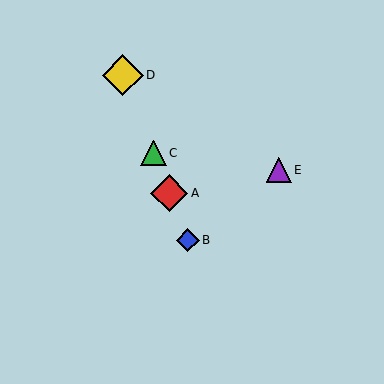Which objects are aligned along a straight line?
Objects A, B, C, D are aligned along a straight line.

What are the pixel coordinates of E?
Object E is at (279, 170).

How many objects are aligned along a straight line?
4 objects (A, B, C, D) are aligned along a straight line.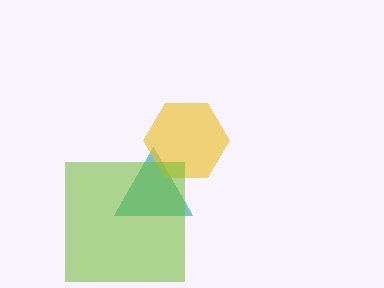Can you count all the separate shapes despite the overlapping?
Yes, there are 3 separate shapes.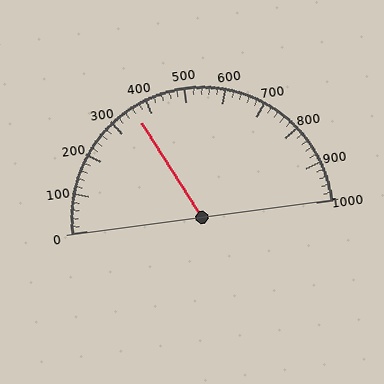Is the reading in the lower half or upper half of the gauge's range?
The reading is in the lower half of the range (0 to 1000).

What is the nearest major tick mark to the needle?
The nearest major tick mark is 400.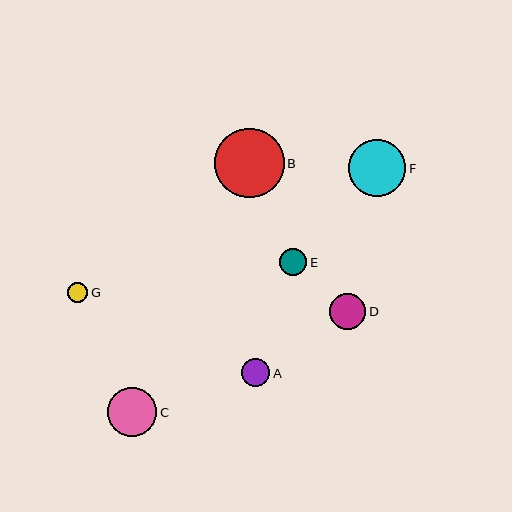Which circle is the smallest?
Circle G is the smallest with a size of approximately 21 pixels.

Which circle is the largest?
Circle B is the largest with a size of approximately 69 pixels.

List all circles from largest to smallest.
From largest to smallest: B, F, C, D, A, E, G.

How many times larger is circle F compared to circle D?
Circle F is approximately 1.6 times the size of circle D.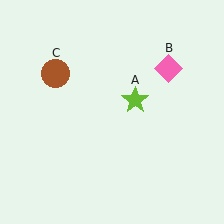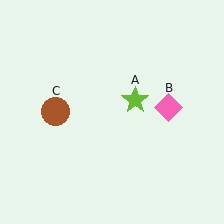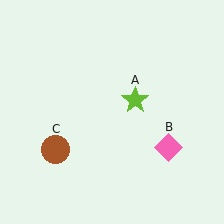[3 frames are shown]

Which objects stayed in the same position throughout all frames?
Lime star (object A) remained stationary.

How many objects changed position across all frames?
2 objects changed position: pink diamond (object B), brown circle (object C).